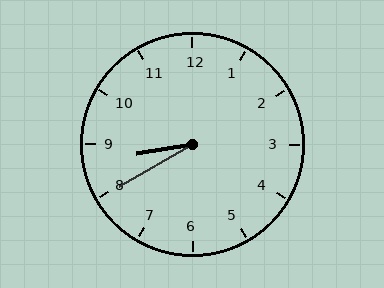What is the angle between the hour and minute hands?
Approximately 20 degrees.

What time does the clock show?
8:40.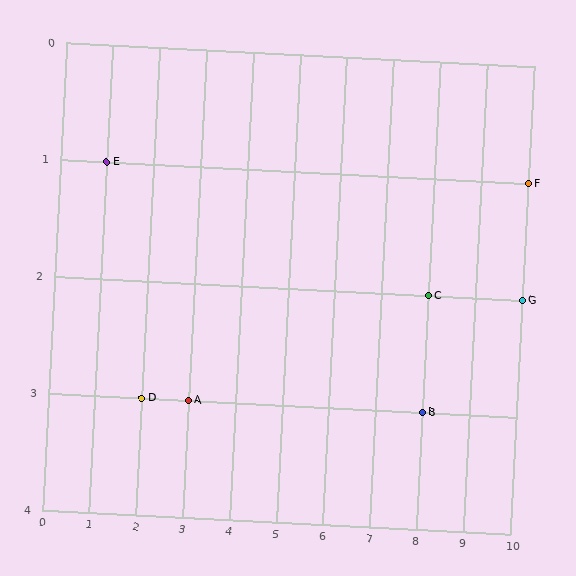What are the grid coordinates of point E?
Point E is at grid coordinates (1, 1).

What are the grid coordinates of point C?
Point C is at grid coordinates (8, 2).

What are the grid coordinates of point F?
Point F is at grid coordinates (10, 1).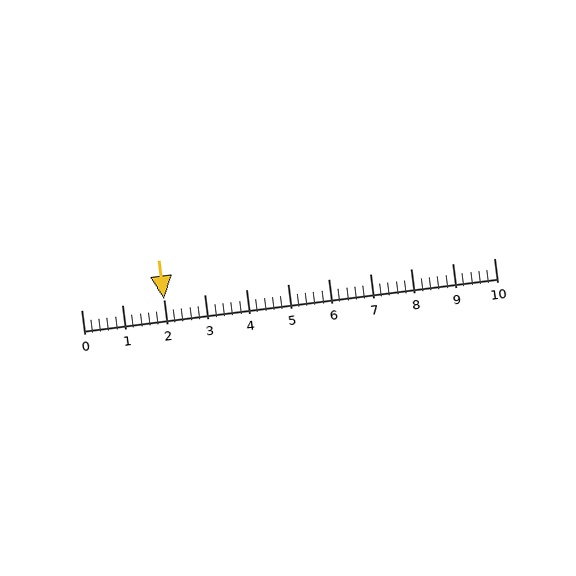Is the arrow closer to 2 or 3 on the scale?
The arrow is closer to 2.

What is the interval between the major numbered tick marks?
The major tick marks are spaced 1 units apart.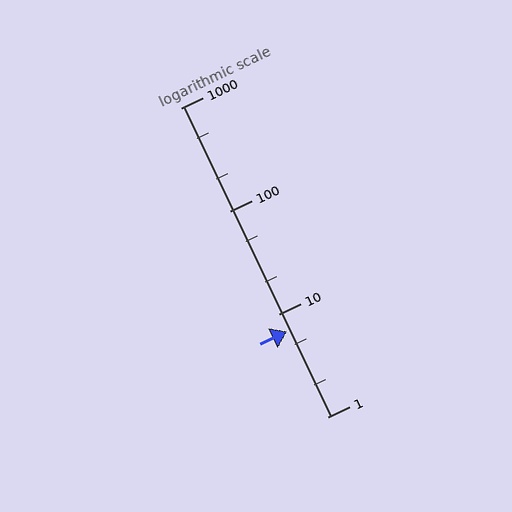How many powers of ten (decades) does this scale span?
The scale spans 3 decades, from 1 to 1000.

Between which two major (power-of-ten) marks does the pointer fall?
The pointer is between 1 and 10.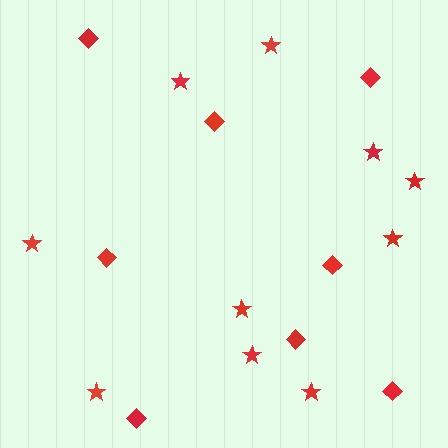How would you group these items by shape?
There are 2 groups: one group of stars (10) and one group of diamonds (8).